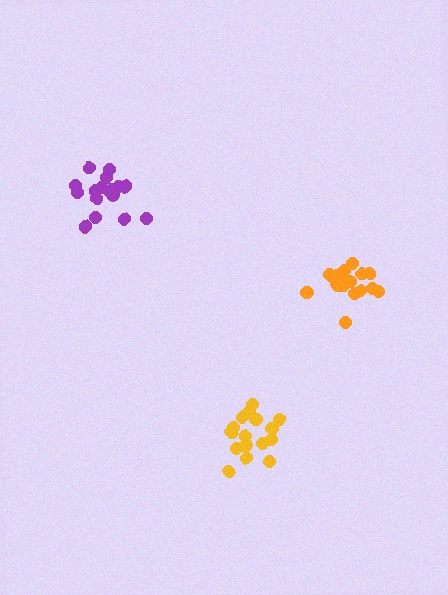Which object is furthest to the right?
The orange cluster is rightmost.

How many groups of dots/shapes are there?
There are 3 groups.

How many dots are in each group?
Group 1: 19 dots, Group 2: 17 dots, Group 3: 16 dots (52 total).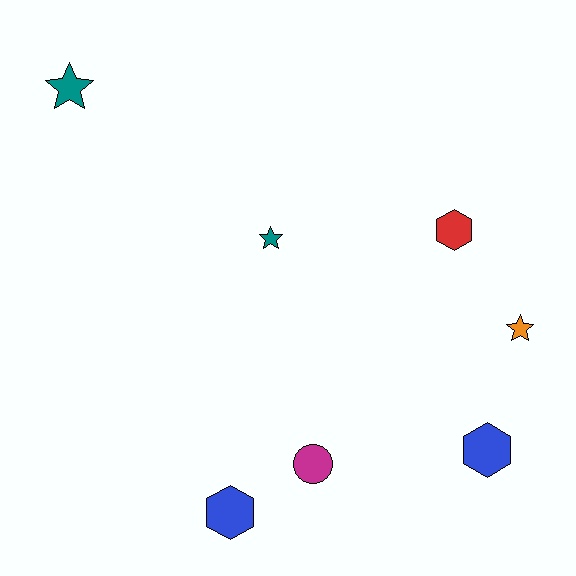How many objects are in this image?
There are 7 objects.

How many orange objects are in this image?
There is 1 orange object.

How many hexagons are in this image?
There are 3 hexagons.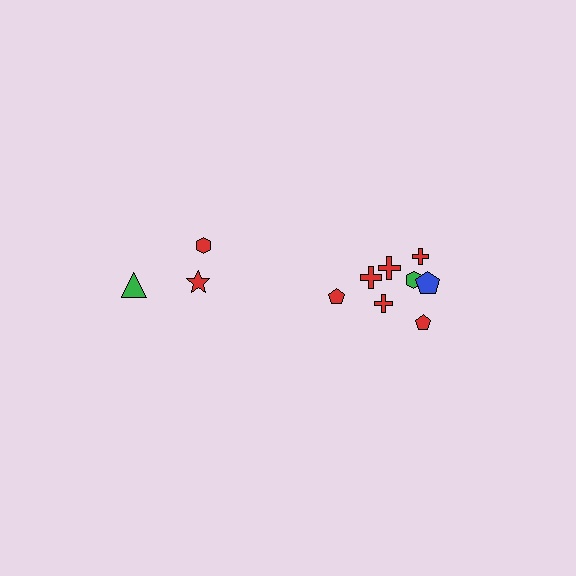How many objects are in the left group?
There are 3 objects.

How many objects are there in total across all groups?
There are 11 objects.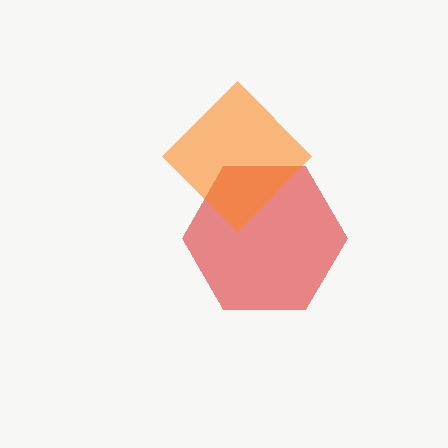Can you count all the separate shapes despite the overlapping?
Yes, there are 2 separate shapes.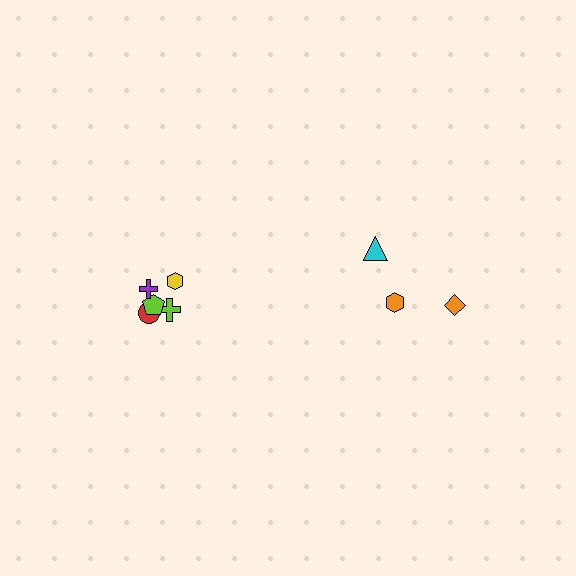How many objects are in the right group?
There are 3 objects.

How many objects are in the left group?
There are 5 objects.